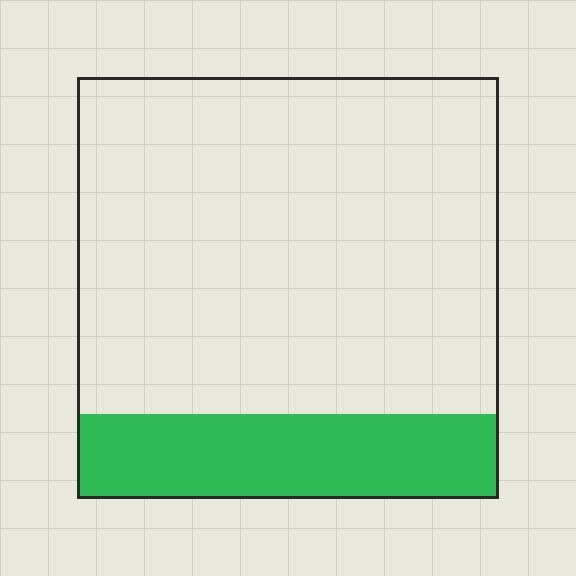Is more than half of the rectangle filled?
No.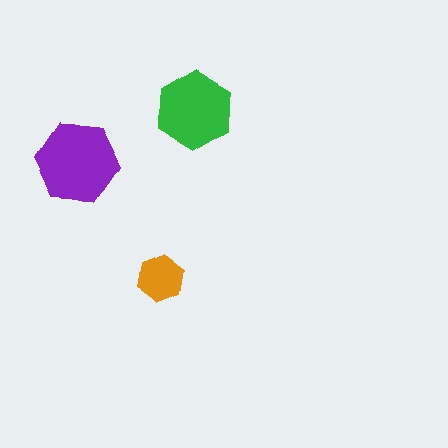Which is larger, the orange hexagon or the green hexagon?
The green one.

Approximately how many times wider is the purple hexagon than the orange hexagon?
About 2 times wider.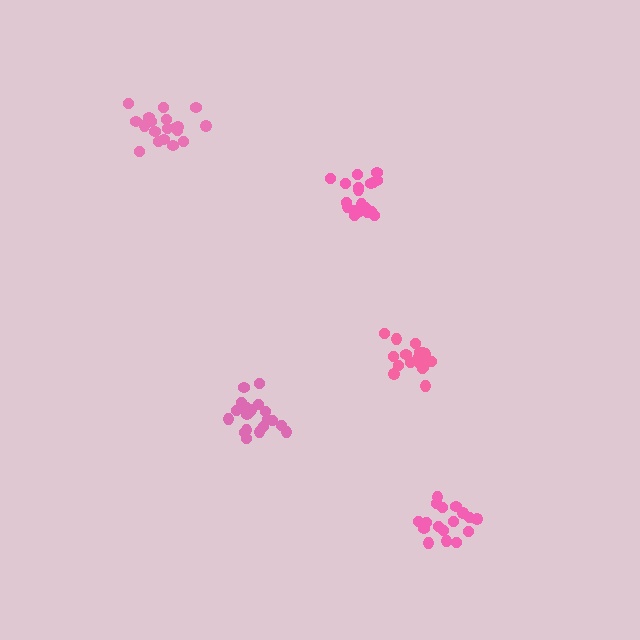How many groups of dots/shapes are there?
There are 5 groups.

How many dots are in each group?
Group 1: 20 dots, Group 2: 20 dots, Group 3: 17 dots, Group 4: 19 dots, Group 5: 18 dots (94 total).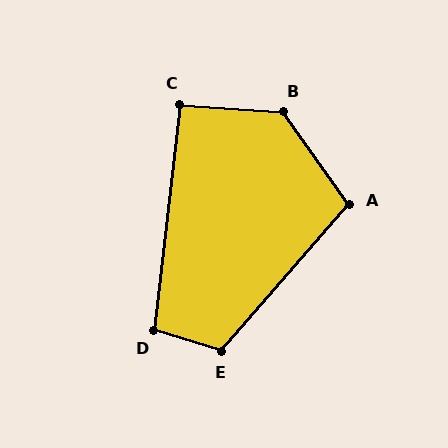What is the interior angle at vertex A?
Approximately 103 degrees (obtuse).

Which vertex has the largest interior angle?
B, at approximately 129 degrees.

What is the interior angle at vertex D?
Approximately 101 degrees (obtuse).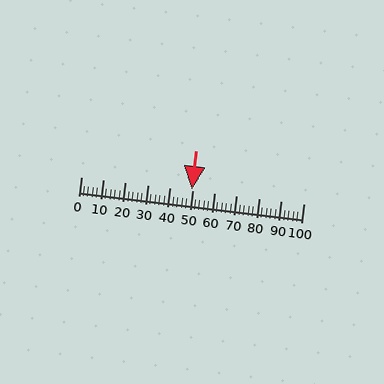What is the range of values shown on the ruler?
The ruler shows values from 0 to 100.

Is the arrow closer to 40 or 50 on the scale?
The arrow is closer to 50.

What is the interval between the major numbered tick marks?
The major tick marks are spaced 10 units apart.